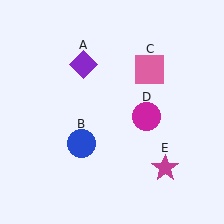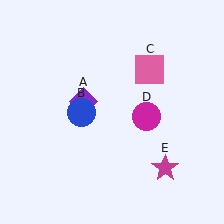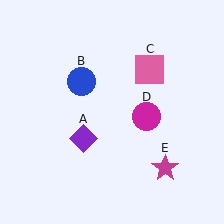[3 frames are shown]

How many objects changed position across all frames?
2 objects changed position: purple diamond (object A), blue circle (object B).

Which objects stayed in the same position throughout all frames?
Pink square (object C) and magenta circle (object D) and magenta star (object E) remained stationary.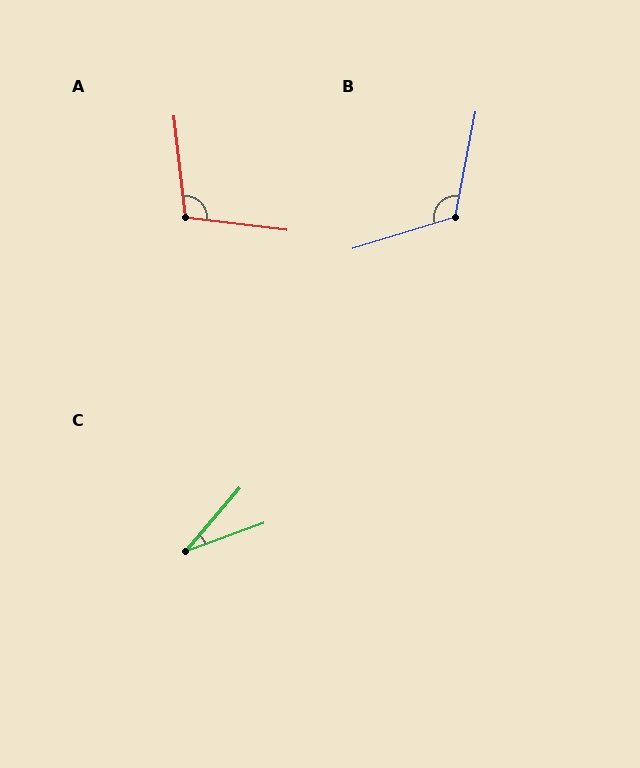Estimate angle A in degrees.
Approximately 103 degrees.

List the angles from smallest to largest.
C (29°), A (103°), B (118°).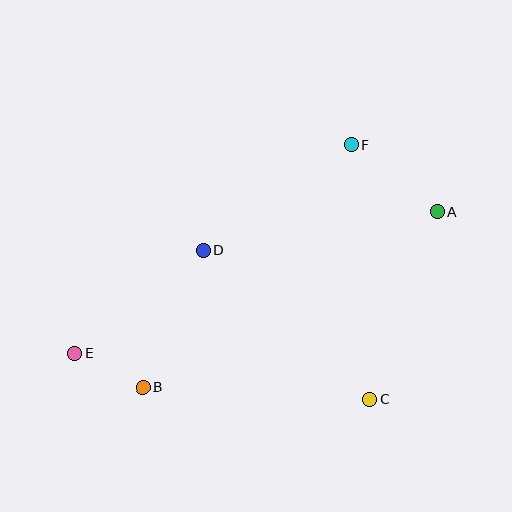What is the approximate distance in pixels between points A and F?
The distance between A and F is approximately 108 pixels.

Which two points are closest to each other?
Points B and E are closest to each other.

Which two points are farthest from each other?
Points A and E are farthest from each other.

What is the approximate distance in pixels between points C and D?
The distance between C and D is approximately 224 pixels.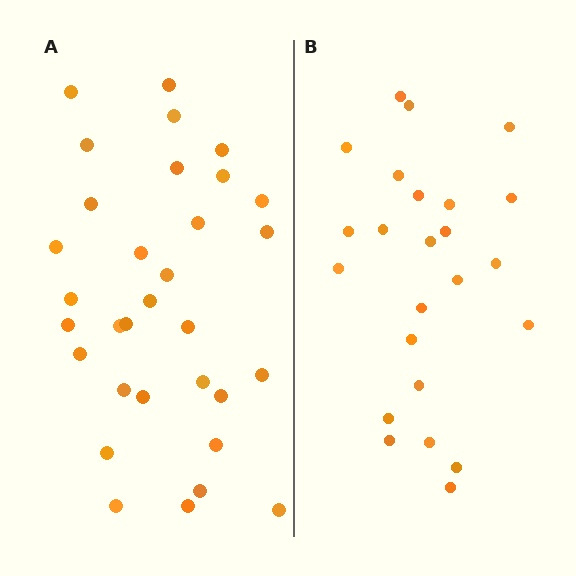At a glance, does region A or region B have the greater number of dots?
Region A (the left region) has more dots.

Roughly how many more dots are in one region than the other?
Region A has roughly 8 or so more dots than region B.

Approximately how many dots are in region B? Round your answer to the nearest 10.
About 20 dots. (The exact count is 24, which rounds to 20.)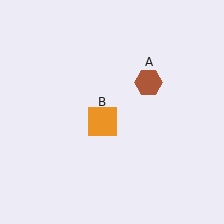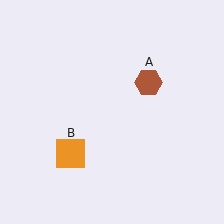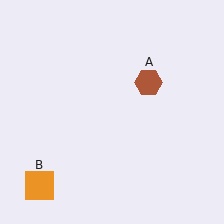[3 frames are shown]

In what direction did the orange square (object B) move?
The orange square (object B) moved down and to the left.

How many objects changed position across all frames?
1 object changed position: orange square (object B).